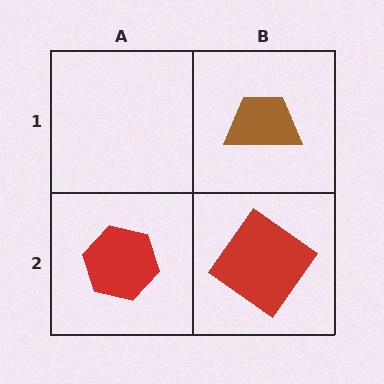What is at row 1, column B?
A brown trapezoid.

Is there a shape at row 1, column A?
No, that cell is empty.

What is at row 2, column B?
A red diamond.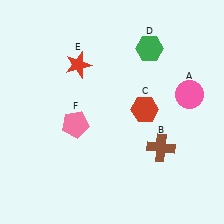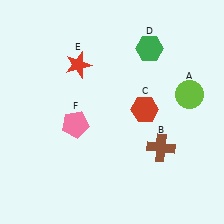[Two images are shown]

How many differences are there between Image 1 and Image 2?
There is 1 difference between the two images.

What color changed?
The circle (A) changed from pink in Image 1 to lime in Image 2.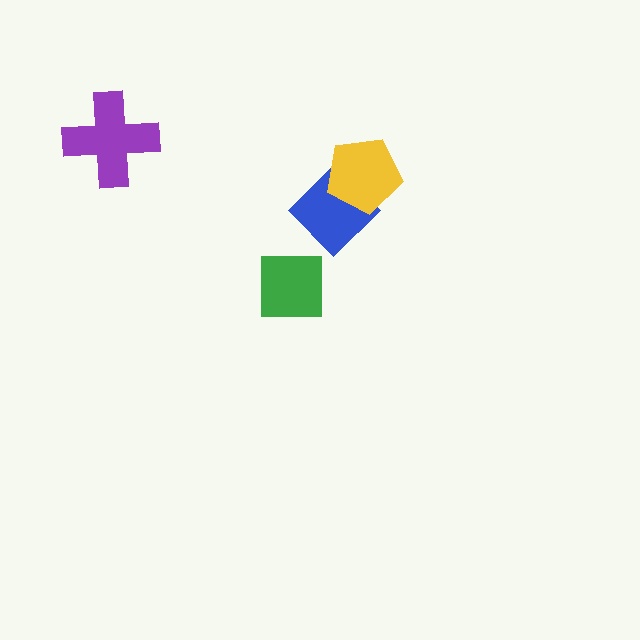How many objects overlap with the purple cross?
0 objects overlap with the purple cross.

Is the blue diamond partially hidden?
Yes, it is partially covered by another shape.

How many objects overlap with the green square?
0 objects overlap with the green square.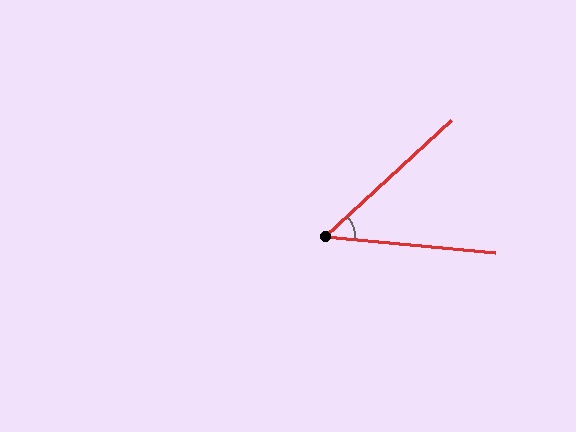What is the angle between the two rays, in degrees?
Approximately 48 degrees.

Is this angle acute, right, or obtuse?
It is acute.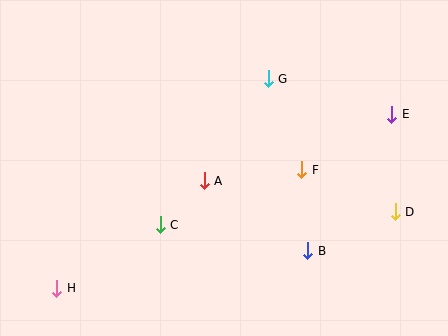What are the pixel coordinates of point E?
Point E is at (392, 114).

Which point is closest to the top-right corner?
Point E is closest to the top-right corner.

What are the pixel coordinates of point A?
Point A is at (204, 181).